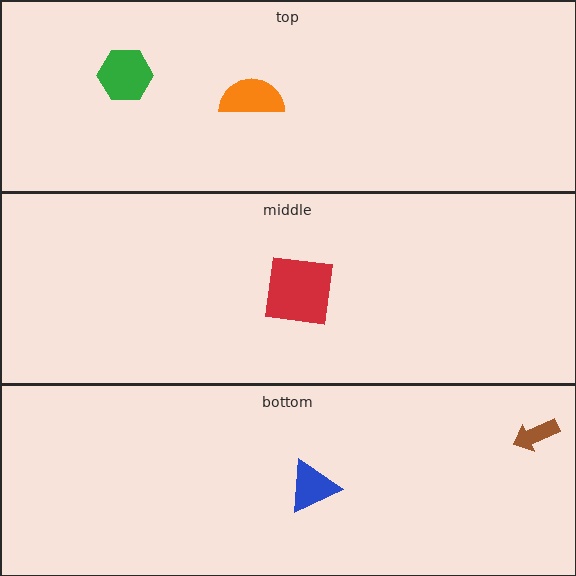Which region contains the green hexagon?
The top region.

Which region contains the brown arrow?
The bottom region.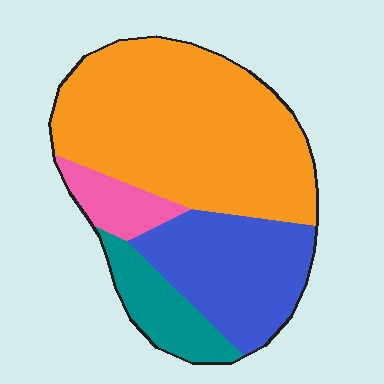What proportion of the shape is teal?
Teal takes up about one eighth (1/8) of the shape.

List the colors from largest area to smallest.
From largest to smallest: orange, blue, teal, pink.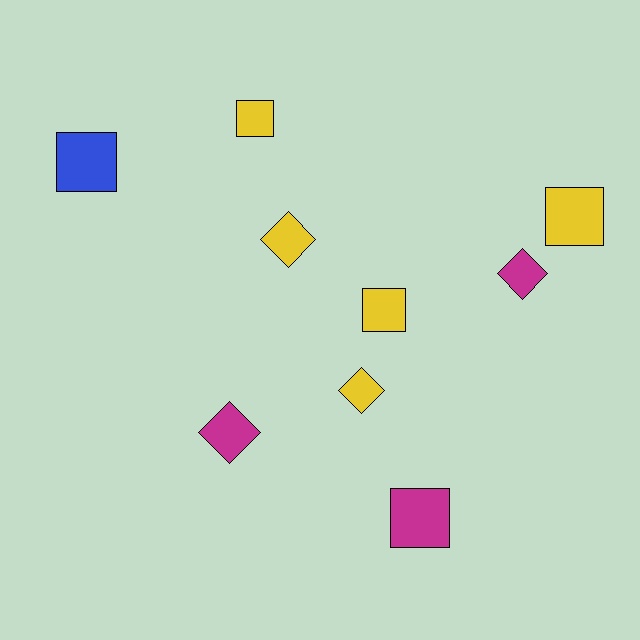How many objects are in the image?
There are 9 objects.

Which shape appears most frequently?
Square, with 5 objects.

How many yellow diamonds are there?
There are 2 yellow diamonds.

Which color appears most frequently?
Yellow, with 5 objects.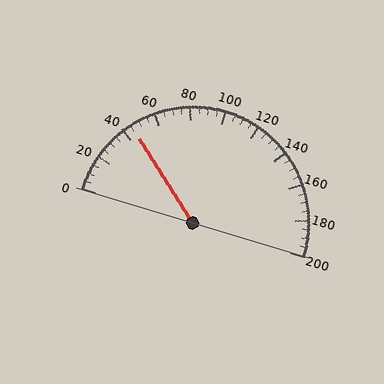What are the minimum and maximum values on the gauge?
The gauge ranges from 0 to 200.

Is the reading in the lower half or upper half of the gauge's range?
The reading is in the lower half of the range (0 to 200).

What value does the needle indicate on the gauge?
The needle indicates approximately 45.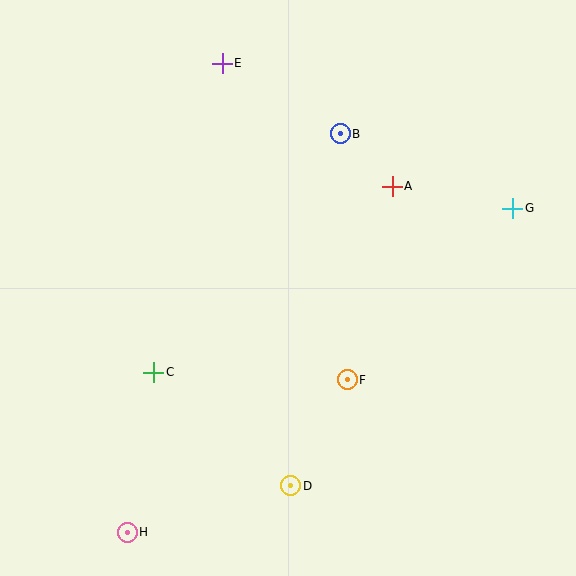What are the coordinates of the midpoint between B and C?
The midpoint between B and C is at (247, 253).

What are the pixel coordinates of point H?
Point H is at (127, 532).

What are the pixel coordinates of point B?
Point B is at (340, 134).